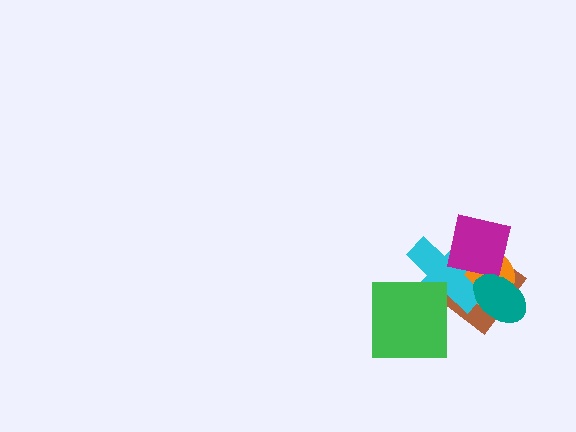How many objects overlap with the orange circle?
4 objects overlap with the orange circle.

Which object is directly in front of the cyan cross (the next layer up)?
The green square is directly in front of the cyan cross.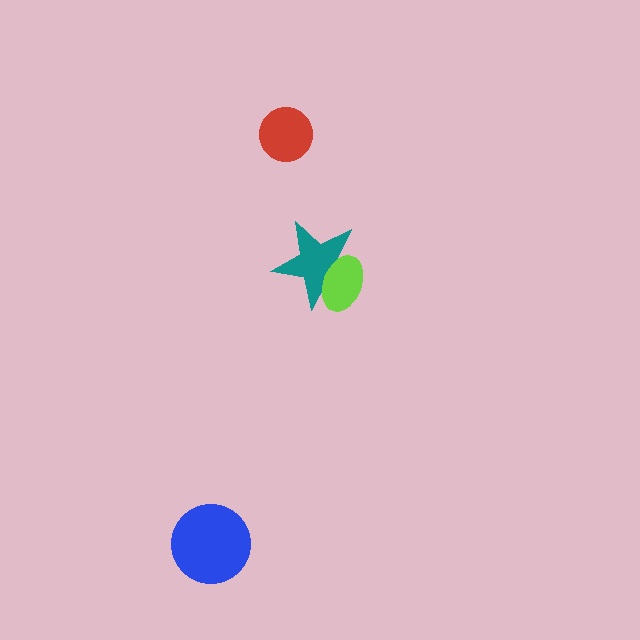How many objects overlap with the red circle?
0 objects overlap with the red circle.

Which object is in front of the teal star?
The lime ellipse is in front of the teal star.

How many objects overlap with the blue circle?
0 objects overlap with the blue circle.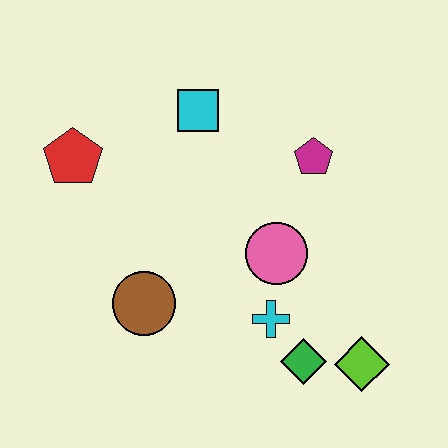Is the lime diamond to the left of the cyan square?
No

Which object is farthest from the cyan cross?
The red pentagon is farthest from the cyan cross.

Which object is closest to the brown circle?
The cyan cross is closest to the brown circle.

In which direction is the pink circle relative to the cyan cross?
The pink circle is above the cyan cross.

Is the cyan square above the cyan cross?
Yes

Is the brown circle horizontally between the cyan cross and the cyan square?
No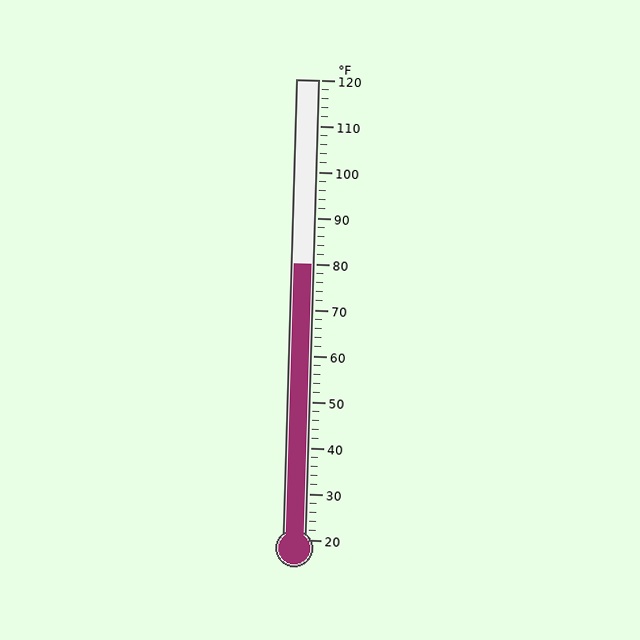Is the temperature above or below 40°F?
The temperature is above 40°F.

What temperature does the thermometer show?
The thermometer shows approximately 80°F.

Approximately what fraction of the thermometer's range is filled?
The thermometer is filled to approximately 60% of its range.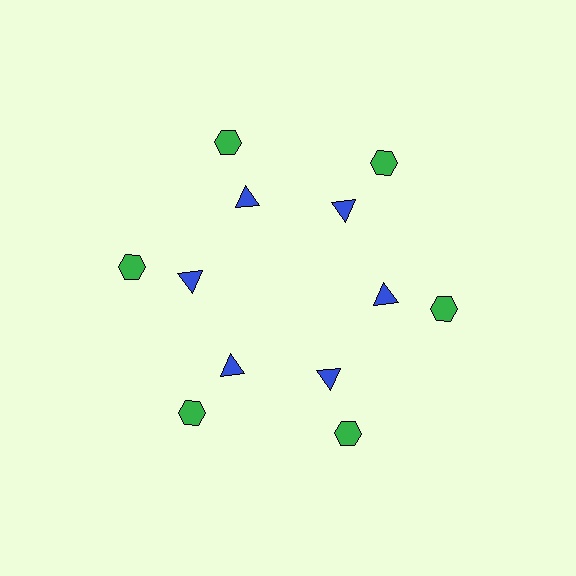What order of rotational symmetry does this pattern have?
This pattern has 6-fold rotational symmetry.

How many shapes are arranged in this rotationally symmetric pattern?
There are 12 shapes, arranged in 6 groups of 2.